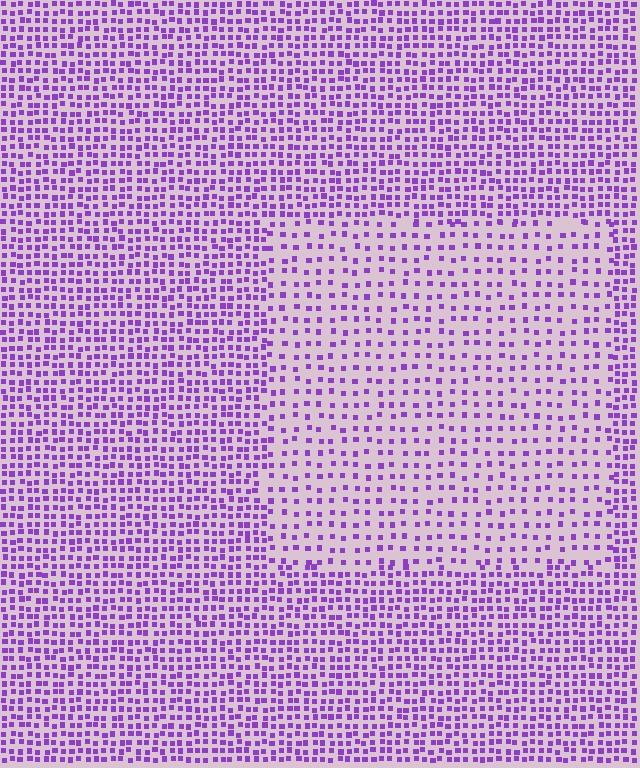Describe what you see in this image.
The image contains small purple elements arranged at two different densities. A rectangle-shaped region is visible where the elements are less densely packed than the surrounding area.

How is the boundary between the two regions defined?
The boundary is defined by a change in element density (approximately 2.1x ratio). All elements are the same color, size, and shape.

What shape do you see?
I see a rectangle.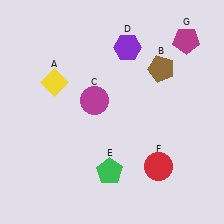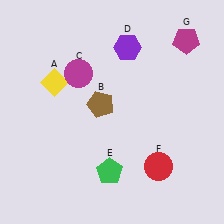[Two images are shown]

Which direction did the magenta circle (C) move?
The magenta circle (C) moved up.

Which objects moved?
The objects that moved are: the brown pentagon (B), the magenta circle (C).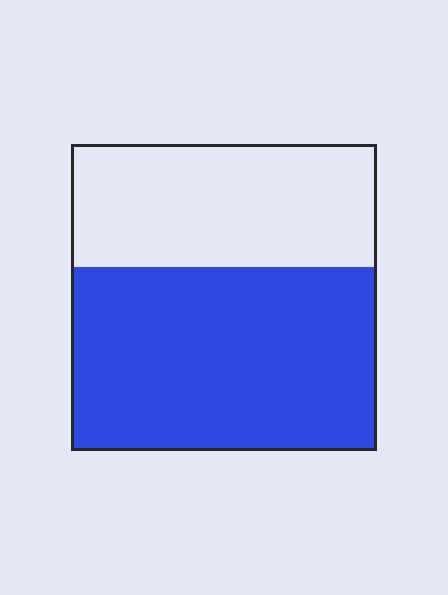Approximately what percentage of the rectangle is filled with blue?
Approximately 60%.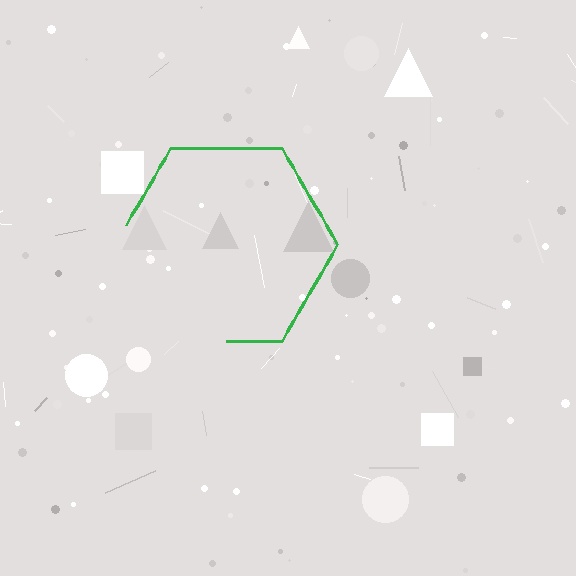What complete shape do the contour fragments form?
The contour fragments form a hexagon.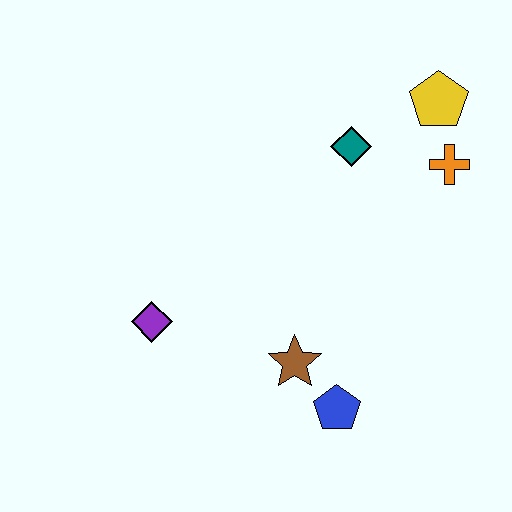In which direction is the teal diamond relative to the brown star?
The teal diamond is above the brown star.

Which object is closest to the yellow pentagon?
The orange cross is closest to the yellow pentagon.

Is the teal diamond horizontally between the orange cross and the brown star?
Yes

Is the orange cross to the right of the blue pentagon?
Yes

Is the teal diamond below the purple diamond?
No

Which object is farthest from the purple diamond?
The yellow pentagon is farthest from the purple diamond.